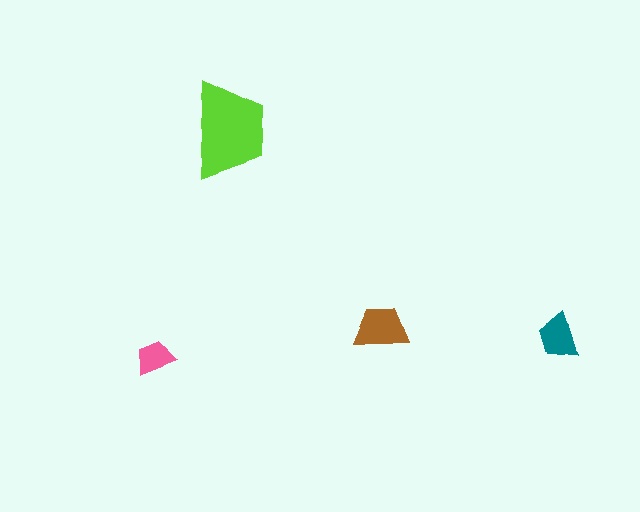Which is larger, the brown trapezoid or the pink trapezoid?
The brown one.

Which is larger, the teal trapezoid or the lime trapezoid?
The lime one.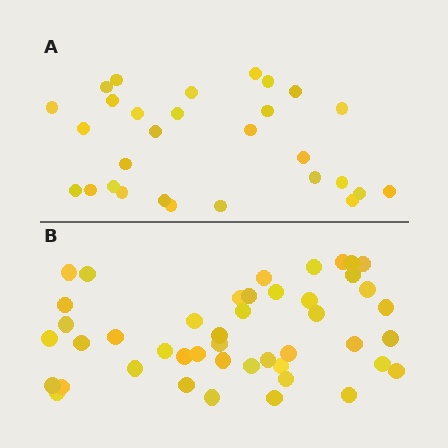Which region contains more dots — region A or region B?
Region B (the bottom region) has more dots.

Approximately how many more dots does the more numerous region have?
Region B has approximately 15 more dots than region A.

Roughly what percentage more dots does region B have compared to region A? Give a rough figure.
About 55% more.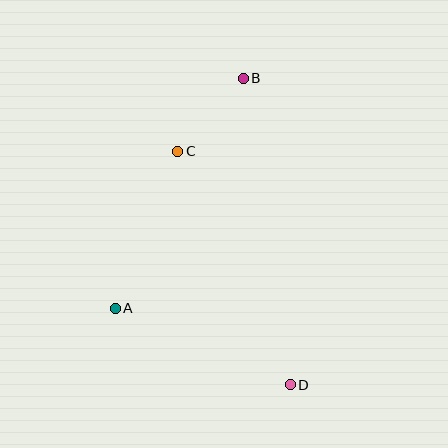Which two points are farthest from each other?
Points B and D are farthest from each other.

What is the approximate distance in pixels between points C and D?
The distance between C and D is approximately 259 pixels.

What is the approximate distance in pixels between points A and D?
The distance between A and D is approximately 191 pixels.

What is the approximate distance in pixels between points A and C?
The distance between A and C is approximately 169 pixels.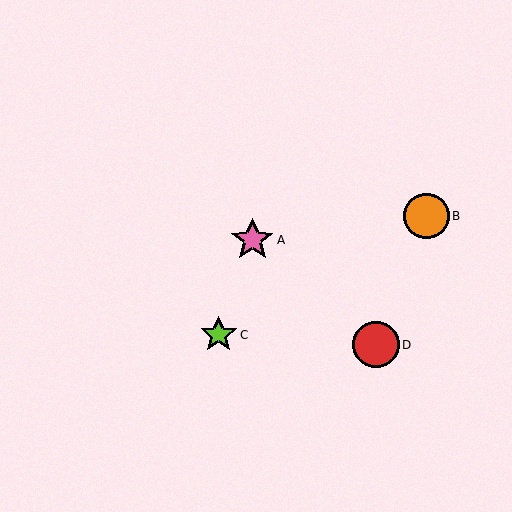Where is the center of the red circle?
The center of the red circle is at (376, 345).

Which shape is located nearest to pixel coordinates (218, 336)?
The lime star (labeled C) at (219, 335) is nearest to that location.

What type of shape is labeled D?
Shape D is a red circle.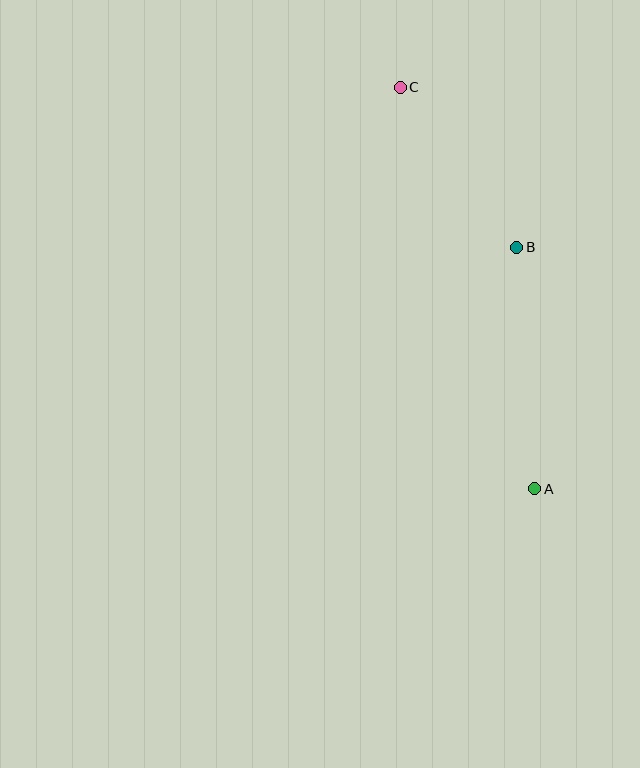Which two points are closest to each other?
Points B and C are closest to each other.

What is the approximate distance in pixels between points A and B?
The distance between A and B is approximately 242 pixels.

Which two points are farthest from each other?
Points A and C are farthest from each other.